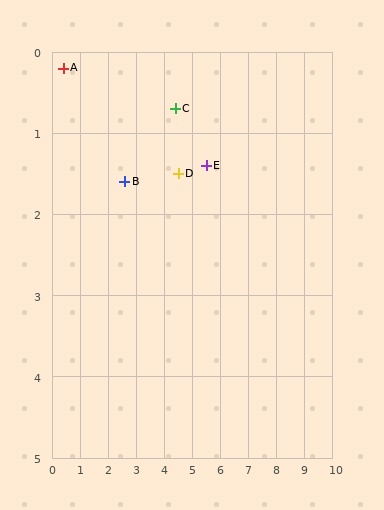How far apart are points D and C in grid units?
Points D and C are about 0.8 grid units apart.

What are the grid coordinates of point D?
Point D is at approximately (4.5, 1.5).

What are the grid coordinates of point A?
Point A is at approximately (0.4, 0.2).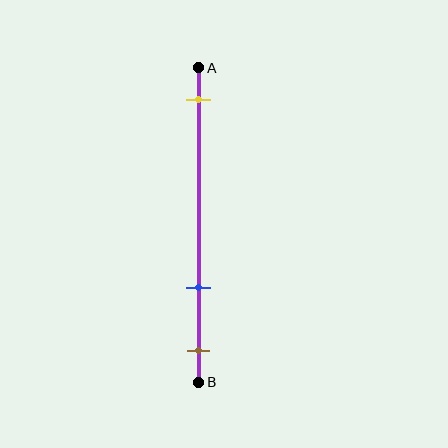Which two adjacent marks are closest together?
The blue and brown marks are the closest adjacent pair.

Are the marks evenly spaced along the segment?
No, the marks are not evenly spaced.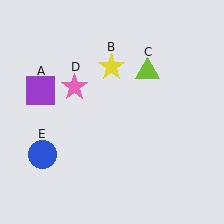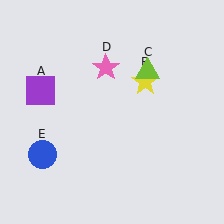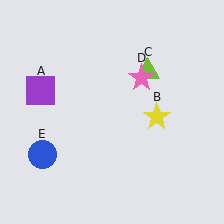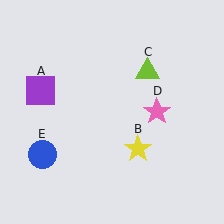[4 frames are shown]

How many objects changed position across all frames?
2 objects changed position: yellow star (object B), pink star (object D).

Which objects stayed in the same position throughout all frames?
Purple square (object A) and lime triangle (object C) and blue circle (object E) remained stationary.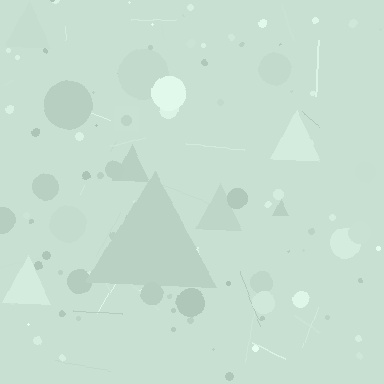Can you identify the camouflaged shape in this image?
The camouflaged shape is a triangle.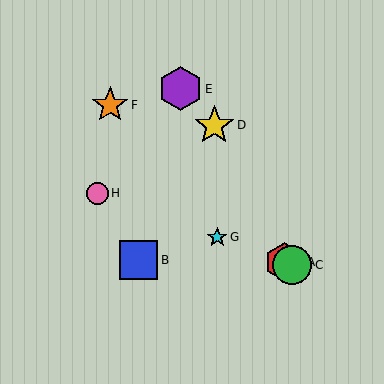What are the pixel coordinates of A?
Object A is at (285, 262).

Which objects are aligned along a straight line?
Objects A, C, G, H are aligned along a straight line.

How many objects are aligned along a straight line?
4 objects (A, C, G, H) are aligned along a straight line.